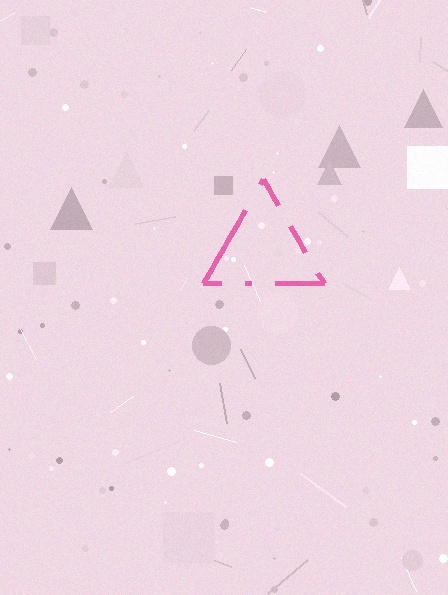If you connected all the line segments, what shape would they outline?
They would outline a triangle.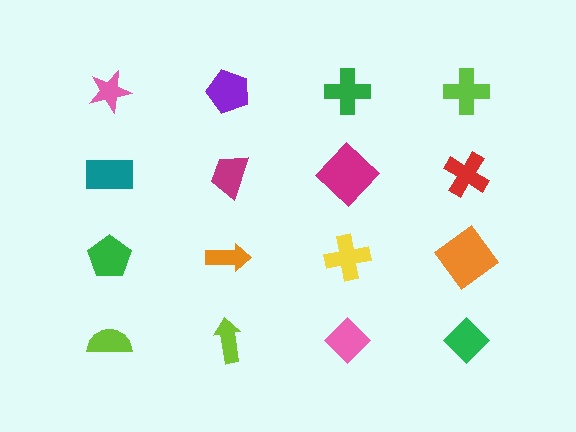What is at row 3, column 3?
A yellow cross.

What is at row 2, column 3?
A magenta diamond.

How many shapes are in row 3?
4 shapes.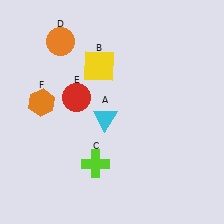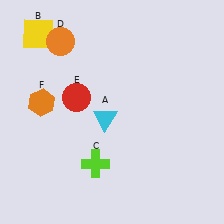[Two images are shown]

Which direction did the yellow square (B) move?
The yellow square (B) moved left.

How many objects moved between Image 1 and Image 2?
1 object moved between the two images.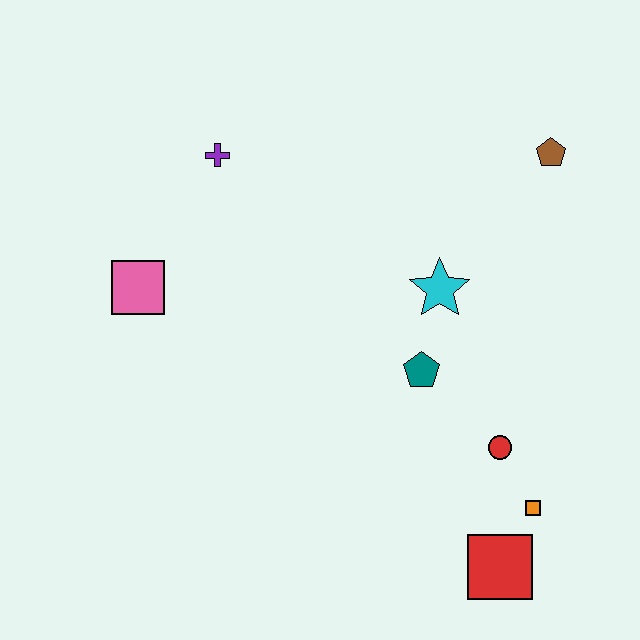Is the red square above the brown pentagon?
No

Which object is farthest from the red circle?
The purple cross is farthest from the red circle.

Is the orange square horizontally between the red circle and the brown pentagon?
Yes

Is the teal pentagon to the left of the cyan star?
Yes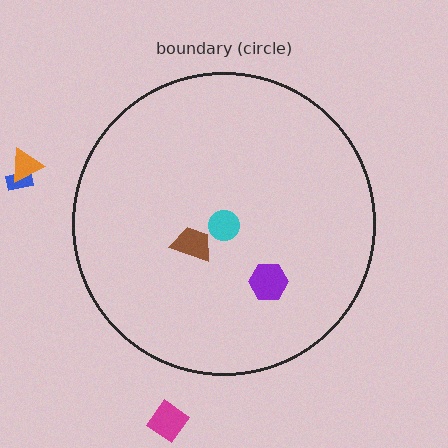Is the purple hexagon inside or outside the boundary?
Inside.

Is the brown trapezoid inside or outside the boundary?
Inside.